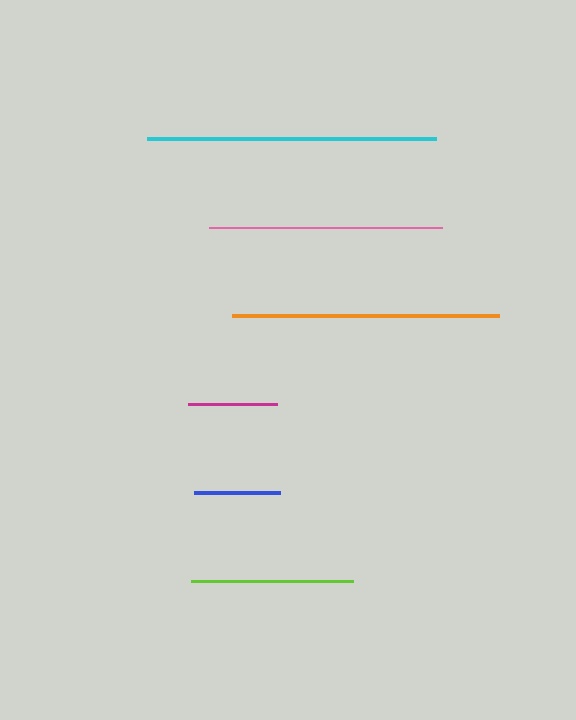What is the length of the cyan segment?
The cyan segment is approximately 289 pixels long.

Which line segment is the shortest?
The blue line is the shortest at approximately 86 pixels.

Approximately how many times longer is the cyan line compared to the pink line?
The cyan line is approximately 1.2 times the length of the pink line.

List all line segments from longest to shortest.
From longest to shortest: cyan, orange, pink, lime, magenta, blue.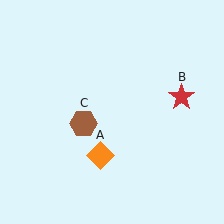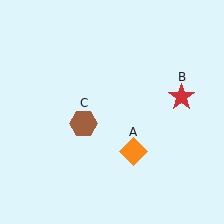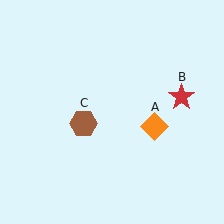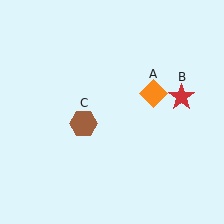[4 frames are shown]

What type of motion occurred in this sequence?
The orange diamond (object A) rotated counterclockwise around the center of the scene.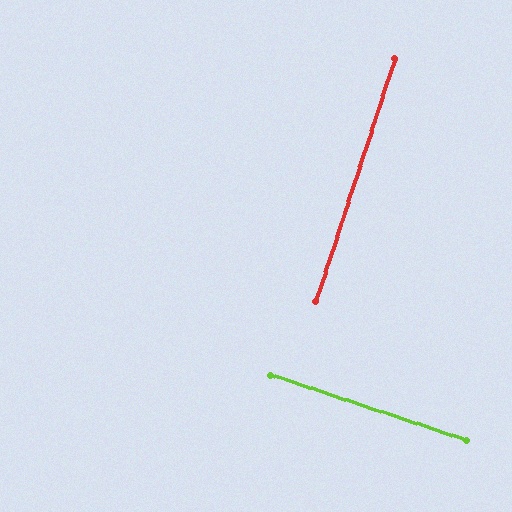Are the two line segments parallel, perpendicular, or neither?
Perpendicular — they meet at approximately 90°.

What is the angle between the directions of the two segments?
Approximately 90 degrees.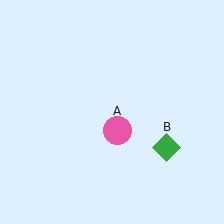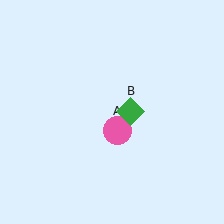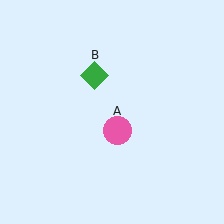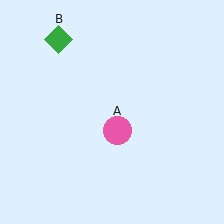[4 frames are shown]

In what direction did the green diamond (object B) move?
The green diamond (object B) moved up and to the left.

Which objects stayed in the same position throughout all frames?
Pink circle (object A) remained stationary.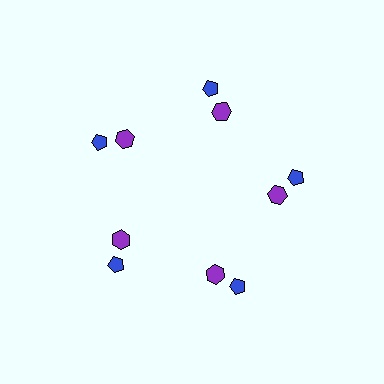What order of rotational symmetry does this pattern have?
This pattern has 5-fold rotational symmetry.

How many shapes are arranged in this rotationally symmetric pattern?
There are 10 shapes, arranged in 5 groups of 2.